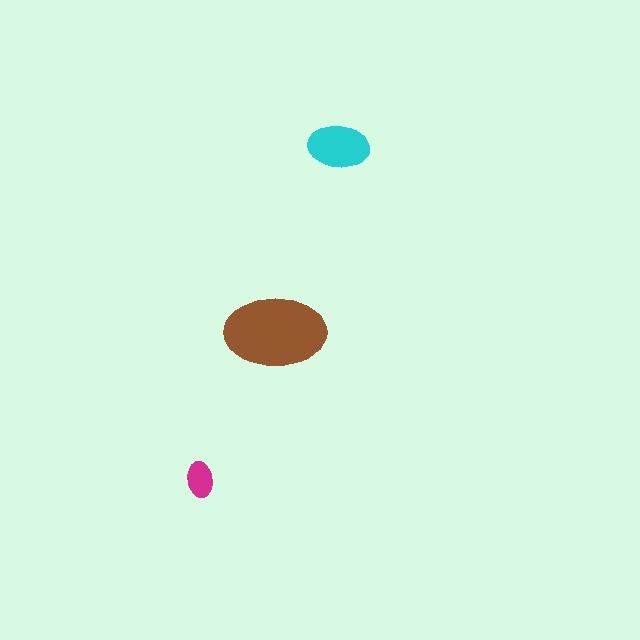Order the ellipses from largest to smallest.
the brown one, the cyan one, the magenta one.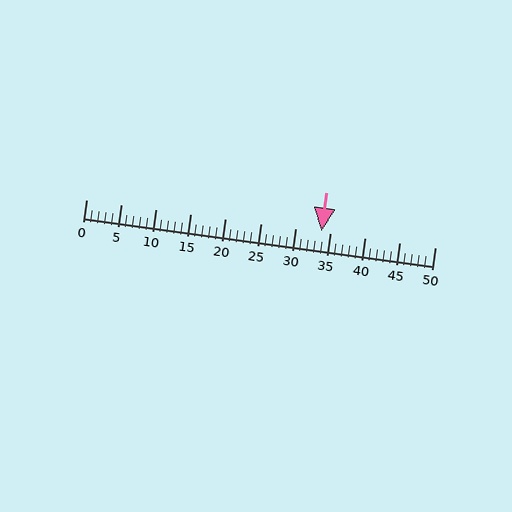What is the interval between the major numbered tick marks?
The major tick marks are spaced 5 units apart.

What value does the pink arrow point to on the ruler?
The pink arrow points to approximately 34.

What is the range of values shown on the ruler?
The ruler shows values from 0 to 50.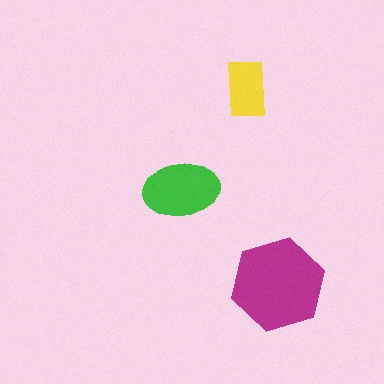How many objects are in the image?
There are 3 objects in the image.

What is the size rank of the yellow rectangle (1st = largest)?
3rd.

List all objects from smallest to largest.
The yellow rectangle, the green ellipse, the magenta hexagon.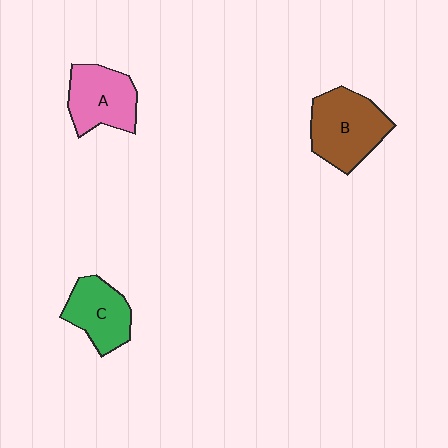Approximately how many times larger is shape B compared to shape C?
Approximately 1.3 times.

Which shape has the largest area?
Shape B (brown).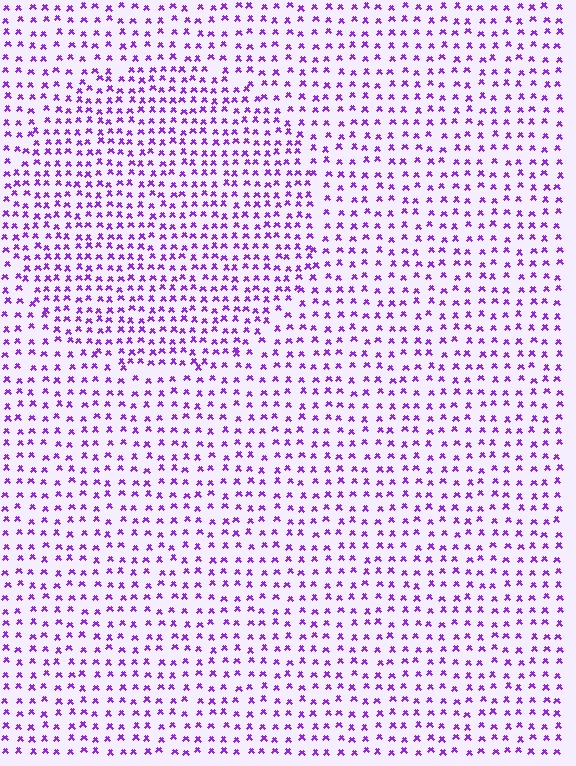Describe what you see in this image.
The image contains small purple elements arranged at two different densities. A circle-shaped region is visible where the elements are more densely packed than the surrounding area.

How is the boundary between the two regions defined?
The boundary is defined by a change in element density (approximately 1.5x ratio). All elements are the same color, size, and shape.